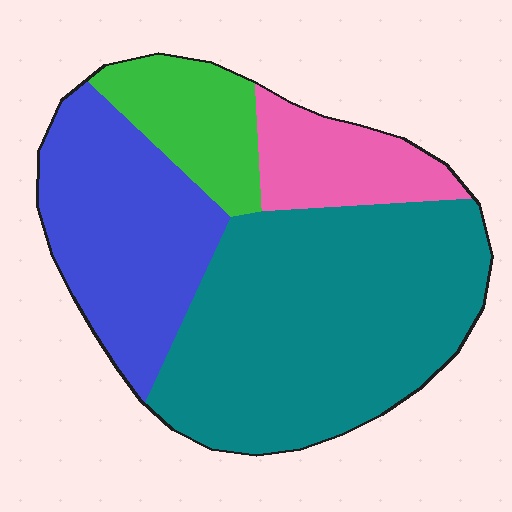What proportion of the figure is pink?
Pink takes up about one eighth (1/8) of the figure.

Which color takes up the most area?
Teal, at roughly 50%.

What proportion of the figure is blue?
Blue takes up about one quarter (1/4) of the figure.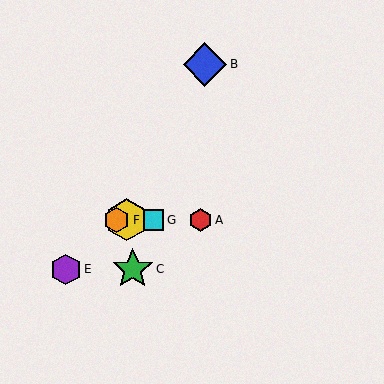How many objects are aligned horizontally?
4 objects (A, D, F, G) are aligned horizontally.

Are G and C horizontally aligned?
No, G is at y≈220 and C is at y≈269.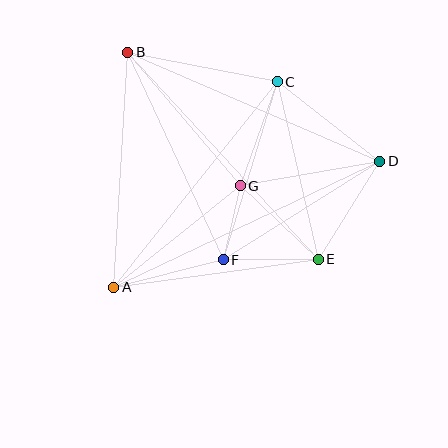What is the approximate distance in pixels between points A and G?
The distance between A and G is approximately 162 pixels.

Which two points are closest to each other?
Points F and G are closest to each other.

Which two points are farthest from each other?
Points A and D are farthest from each other.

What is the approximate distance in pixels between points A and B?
The distance between A and B is approximately 235 pixels.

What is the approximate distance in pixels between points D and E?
The distance between D and E is approximately 116 pixels.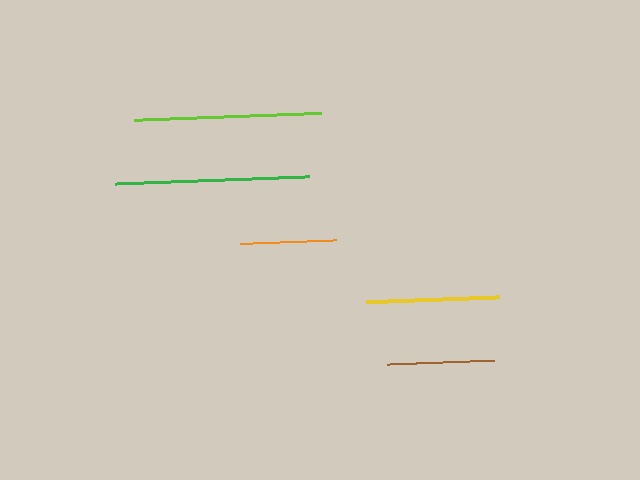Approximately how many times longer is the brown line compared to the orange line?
The brown line is approximately 1.1 times the length of the orange line.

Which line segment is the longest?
The green line is the longest at approximately 194 pixels.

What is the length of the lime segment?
The lime segment is approximately 187 pixels long.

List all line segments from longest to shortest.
From longest to shortest: green, lime, yellow, brown, orange.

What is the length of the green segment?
The green segment is approximately 194 pixels long.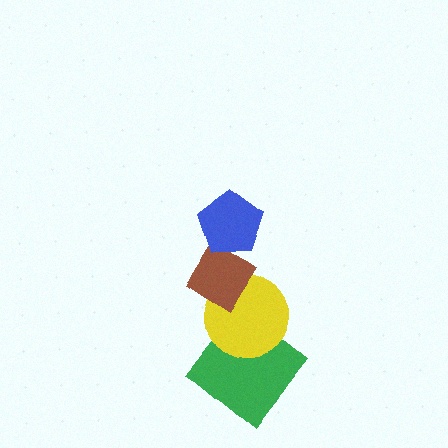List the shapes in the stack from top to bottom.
From top to bottom: the blue pentagon, the brown diamond, the yellow circle, the green diamond.